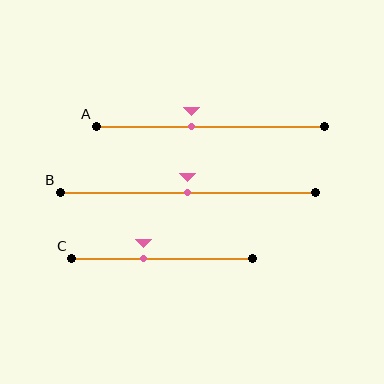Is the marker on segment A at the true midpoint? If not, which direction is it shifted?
No, the marker on segment A is shifted to the left by about 8% of the segment length.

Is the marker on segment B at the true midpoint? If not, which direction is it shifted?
Yes, the marker on segment B is at the true midpoint.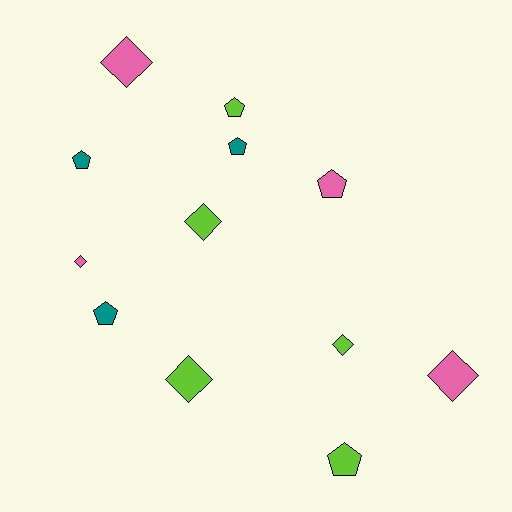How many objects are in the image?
There are 12 objects.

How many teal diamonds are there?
There are no teal diamonds.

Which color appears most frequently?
Lime, with 5 objects.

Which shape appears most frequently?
Pentagon, with 6 objects.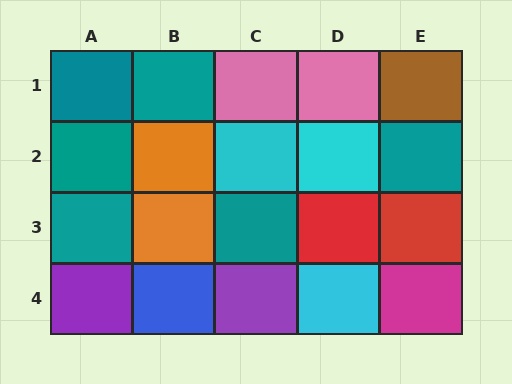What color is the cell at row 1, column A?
Teal.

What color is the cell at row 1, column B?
Teal.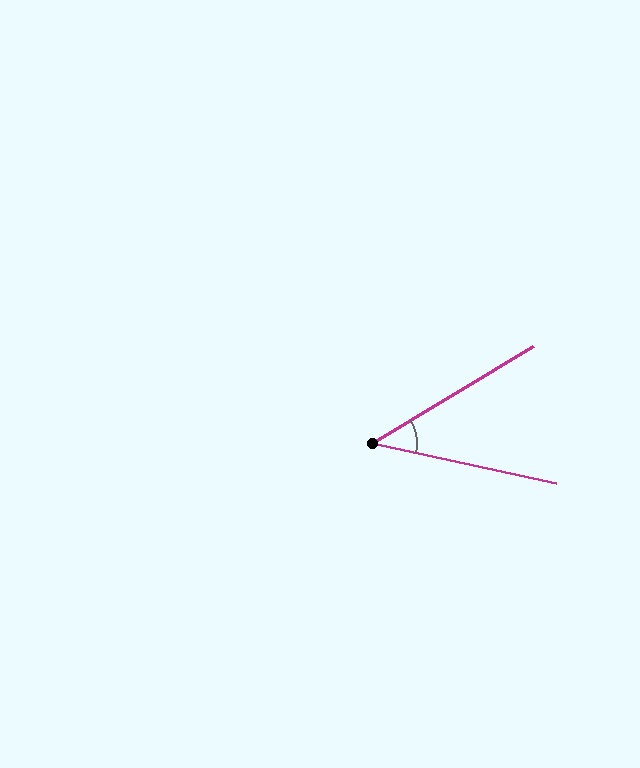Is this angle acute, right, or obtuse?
It is acute.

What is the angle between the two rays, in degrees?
Approximately 43 degrees.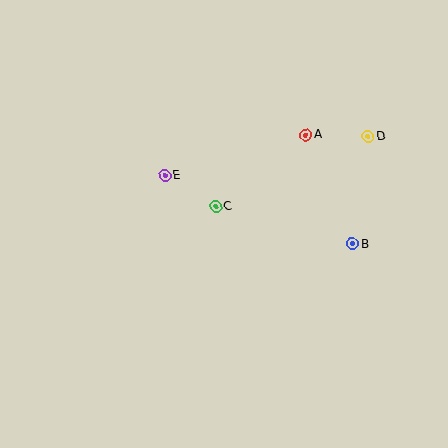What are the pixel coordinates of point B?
Point B is at (352, 244).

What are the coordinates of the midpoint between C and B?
The midpoint between C and B is at (284, 225).